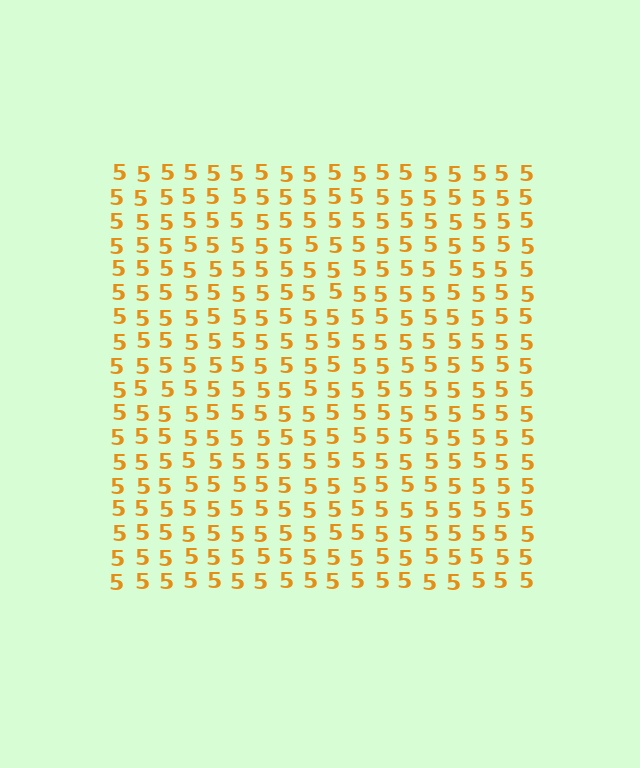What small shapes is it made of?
It is made of small digit 5's.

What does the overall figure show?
The overall figure shows a square.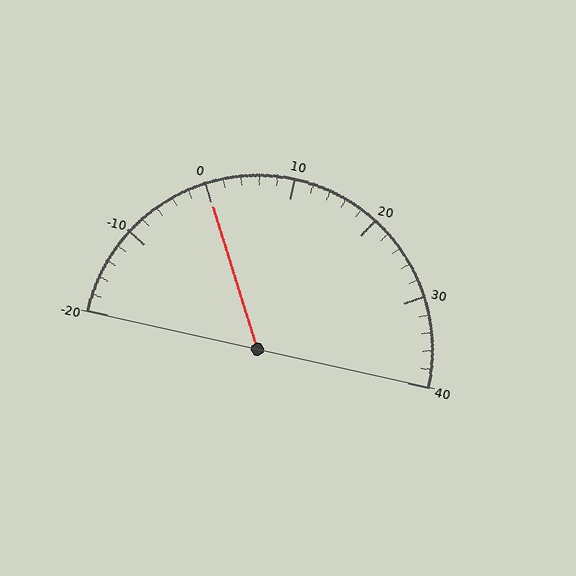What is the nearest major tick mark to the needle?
The nearest major tick mark is 0.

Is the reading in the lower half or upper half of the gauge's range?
The reading is in the lower half of the range (-20 to 40).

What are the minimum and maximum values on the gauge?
The gauge ranges from -20 to 40.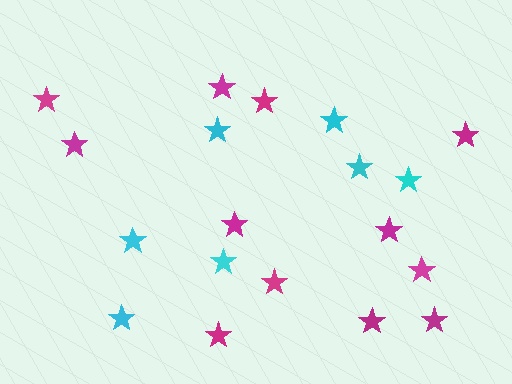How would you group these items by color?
There are 2 groups: one group of cyan stars (7) and one group of magenta stars (12).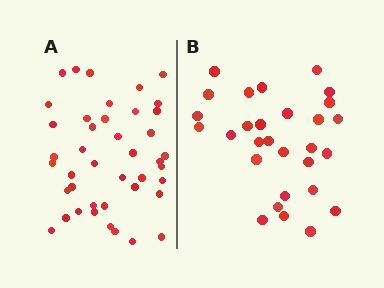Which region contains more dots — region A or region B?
Region A (the left region) has more dots.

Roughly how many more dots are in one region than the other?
Region A has approximately 15 more dots than region B.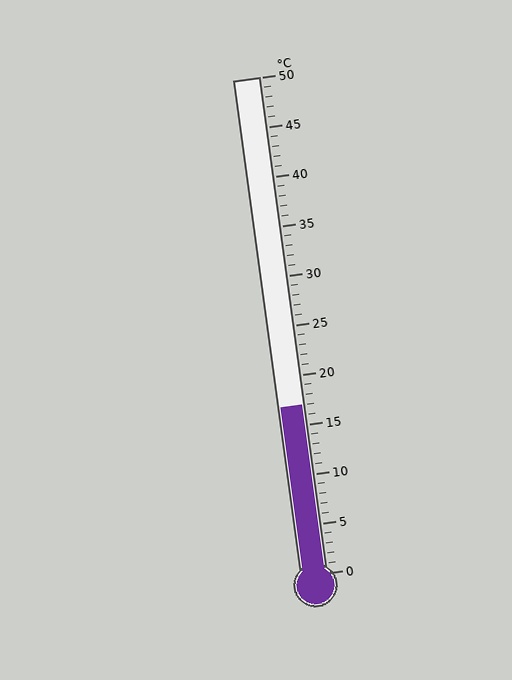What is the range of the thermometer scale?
The thermometer scale ranges from 0°C to 50°C.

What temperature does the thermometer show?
The thermometer shows approximately 17°C.